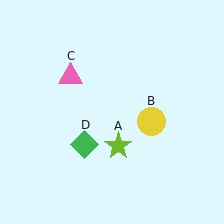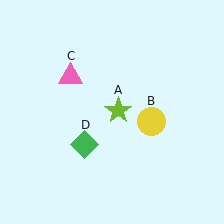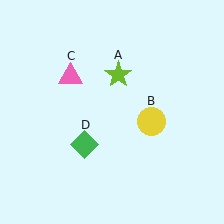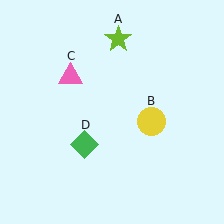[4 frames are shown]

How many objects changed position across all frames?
1 object changed position: lime star (object A).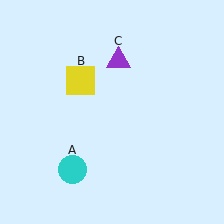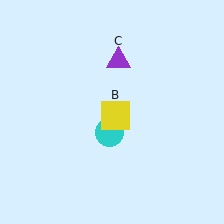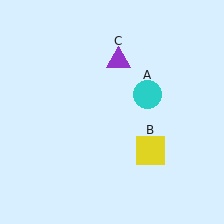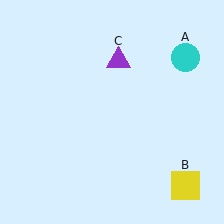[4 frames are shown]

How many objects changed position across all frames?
2 objects changed position: cyan circle (object A), yellow square (object B).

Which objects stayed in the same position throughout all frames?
Purple triangle (object C) remained stationary.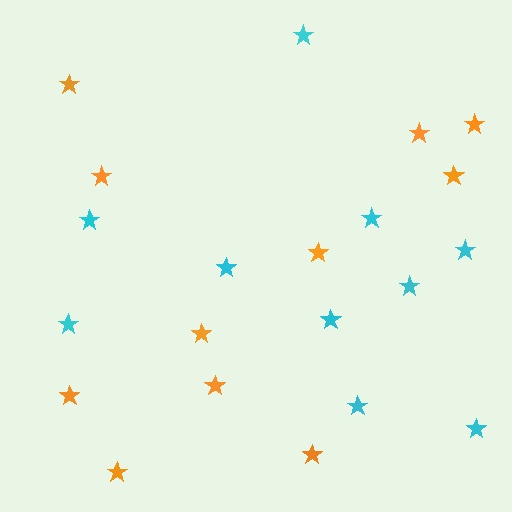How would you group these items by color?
There are 2 groups: one group of cyan stars (10) and one group of orange stars (11).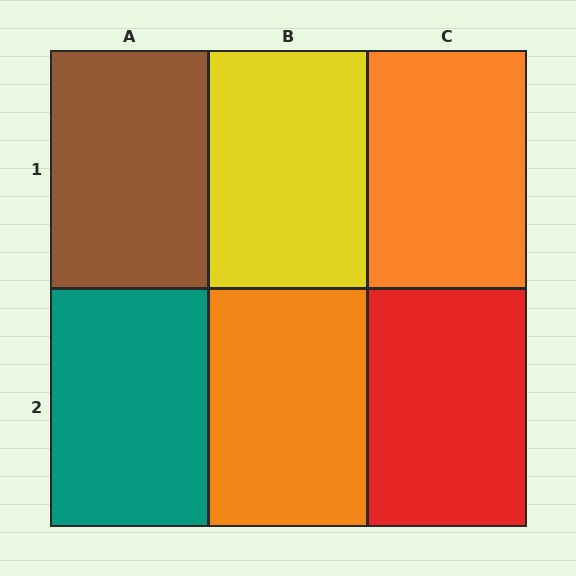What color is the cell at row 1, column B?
Yellow.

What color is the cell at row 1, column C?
Orange.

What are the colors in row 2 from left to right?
Teal, orange, red.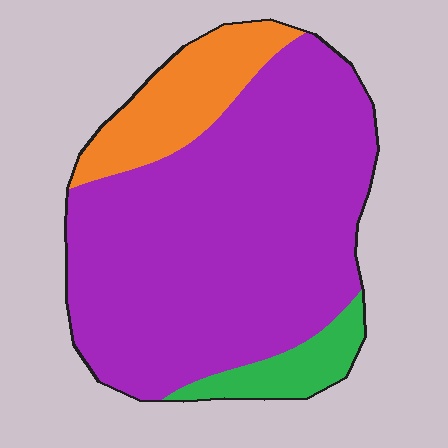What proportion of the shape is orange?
Orange takes up about one sixth (1/6) of the shape.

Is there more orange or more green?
Orange.